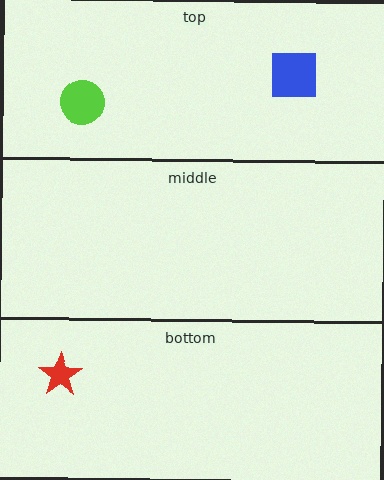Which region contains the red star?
The bottom region.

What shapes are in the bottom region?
The red star.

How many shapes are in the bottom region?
1.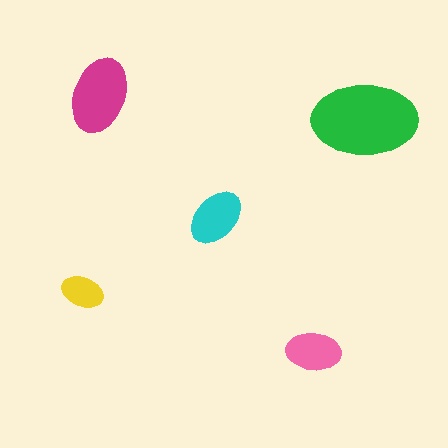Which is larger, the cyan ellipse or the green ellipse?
The green one.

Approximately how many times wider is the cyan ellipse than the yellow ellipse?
About 1.5 times wider.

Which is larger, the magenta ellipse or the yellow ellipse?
The magenta one.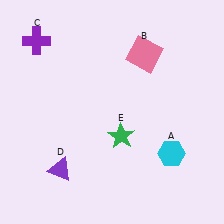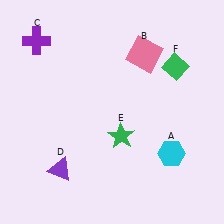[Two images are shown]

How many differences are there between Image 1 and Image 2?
There is 1 difference between the two images.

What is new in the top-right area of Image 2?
A green diamond (F) was added in the top-right area of Image 2.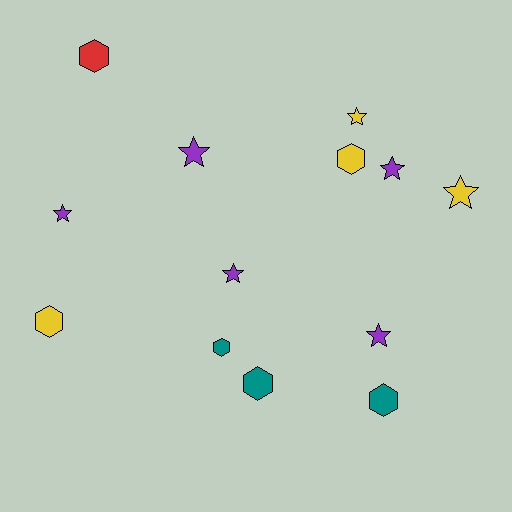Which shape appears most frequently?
Star, with 7 objects.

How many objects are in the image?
There are 13 objects.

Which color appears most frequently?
Purple, with 5 objects.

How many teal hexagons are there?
There are 3 teal hexagons.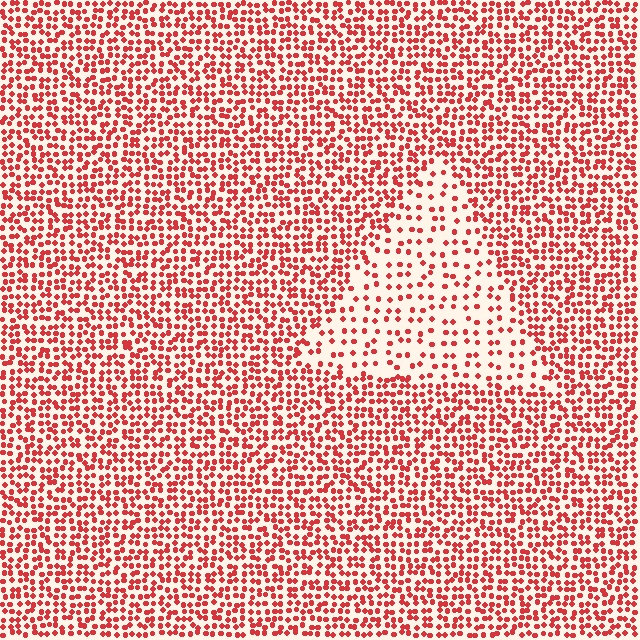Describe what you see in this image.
The image contains small red elements arranged at two different densities. A triangle-shaped region is visible where the elements are less densely packed than the surrounding area.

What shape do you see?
I see a triangle.